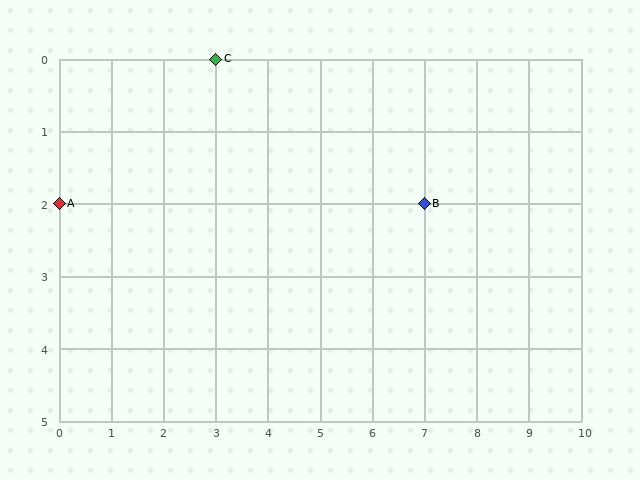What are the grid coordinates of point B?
Point B is at grid coordinates (7, 2).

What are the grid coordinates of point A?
Point A is at grid coordinates (0, 2).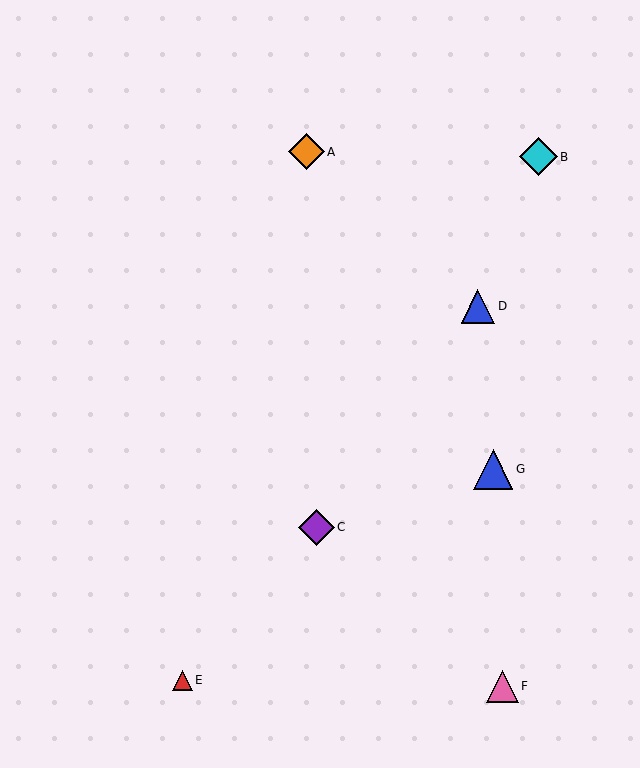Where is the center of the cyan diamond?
The center of the cyan diamond is at (538, 157).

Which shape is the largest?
The blue triangle (labeled G) is the largest.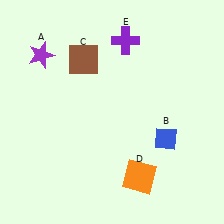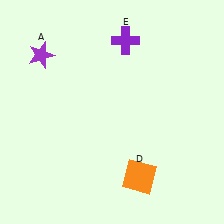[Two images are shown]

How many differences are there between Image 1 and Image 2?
There are 2 differences between the two images.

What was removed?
The blue diamond (B), the brown square (C) were removed in Image 2.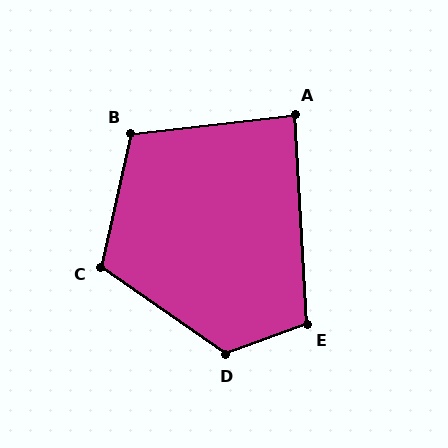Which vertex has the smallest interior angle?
A, at approximately 87 degrees.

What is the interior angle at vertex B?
Approximately 109 degrees (obtuse).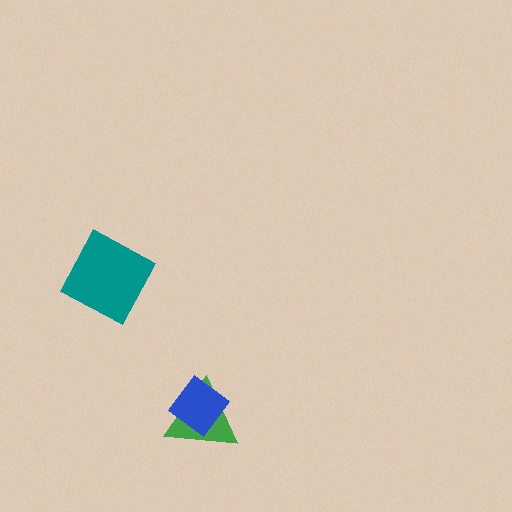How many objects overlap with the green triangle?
1 object overlaps with the green triangle.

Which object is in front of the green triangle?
The blue diamond is in front of the green triangle.